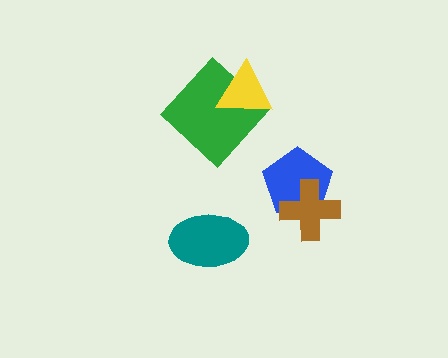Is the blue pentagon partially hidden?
Yes, it is partially covered by another shape.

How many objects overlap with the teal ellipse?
0 objects overlap with the teal ellipse.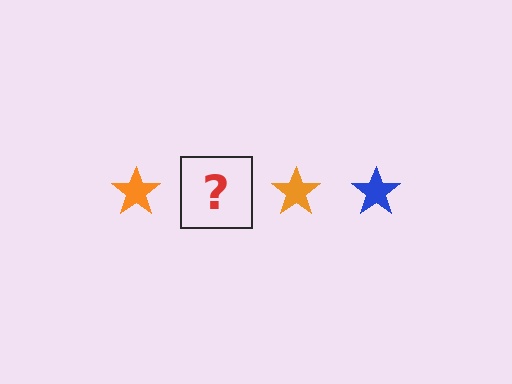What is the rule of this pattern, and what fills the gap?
The rule is that the pattern cycles through orange, blue stars. The gap should be filled with a blue star.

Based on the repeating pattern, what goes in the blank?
The blank should be a blue star.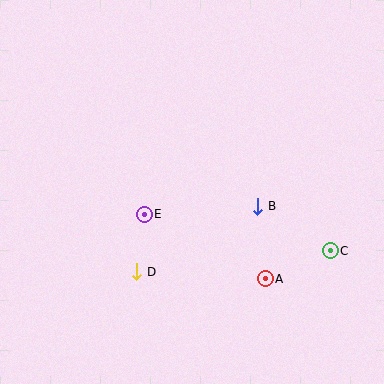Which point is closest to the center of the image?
Point E at (144, 214) is closest to the center.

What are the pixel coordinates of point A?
Point A is at (265, 279).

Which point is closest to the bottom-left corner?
Point D is closest to the bottom-left corner.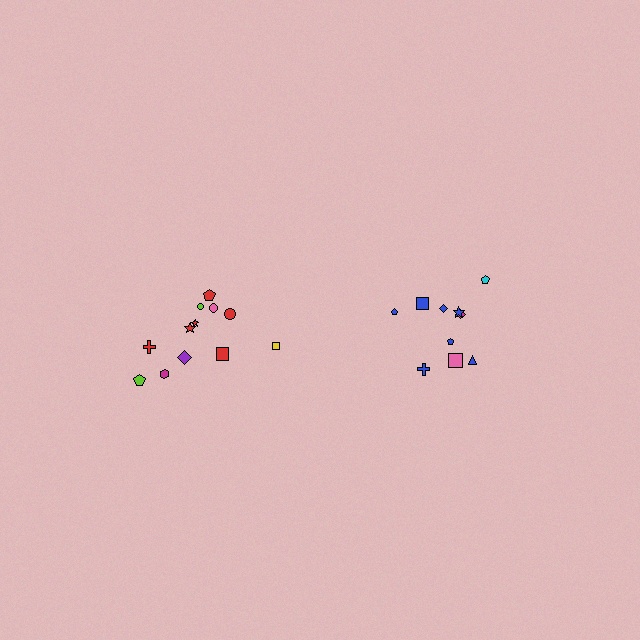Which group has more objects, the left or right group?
The left group.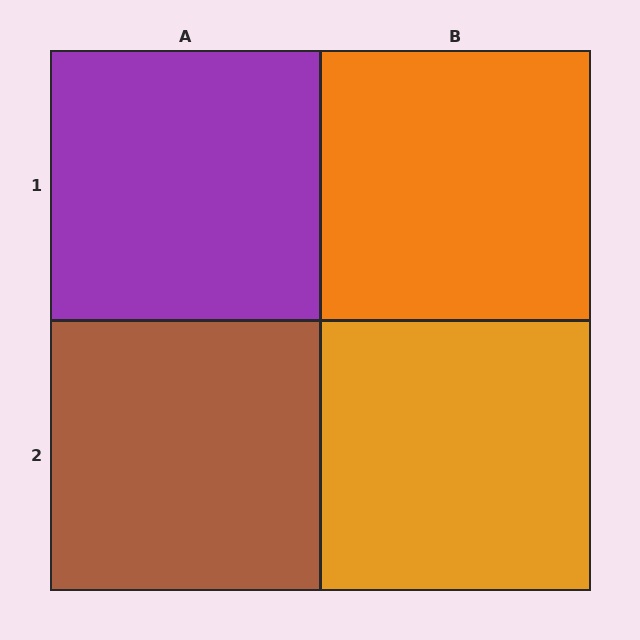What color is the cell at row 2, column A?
Brown.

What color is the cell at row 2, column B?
Orange.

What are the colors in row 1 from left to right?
Purple, orange.